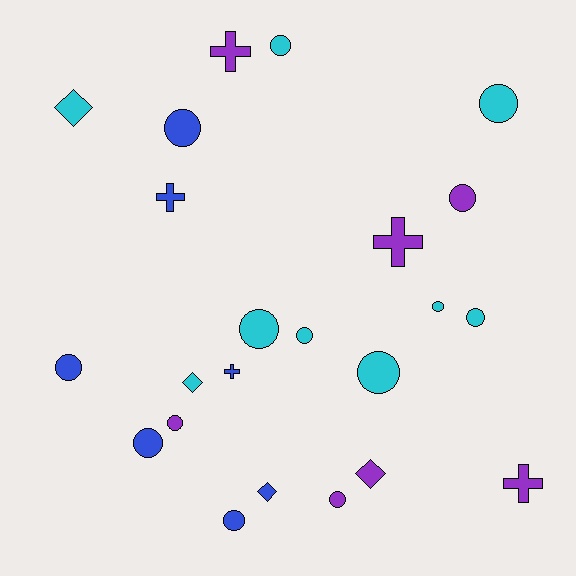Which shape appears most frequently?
Circle, with 14 objects.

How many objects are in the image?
There are 23 objects.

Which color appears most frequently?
Cyan, with 9 objects.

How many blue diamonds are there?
There is 1 blue diamond.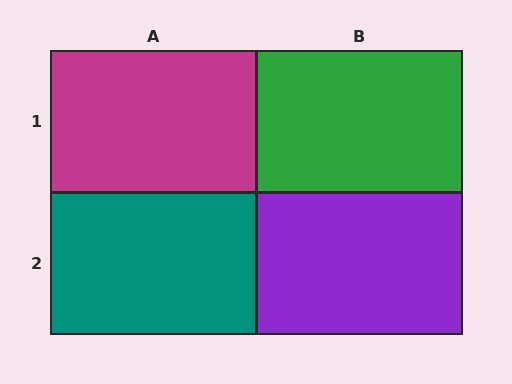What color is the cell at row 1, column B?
Green.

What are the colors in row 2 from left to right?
Teal, purple.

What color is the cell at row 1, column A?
Magenta.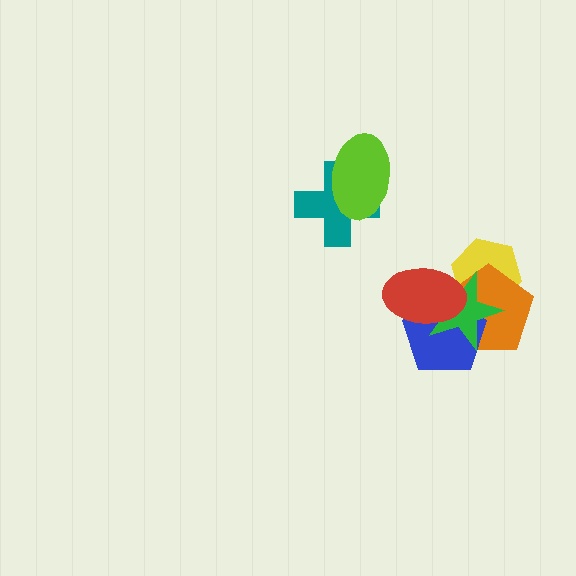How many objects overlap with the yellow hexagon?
3 objects overlap with the yellow hexagon.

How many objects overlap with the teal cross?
1 object overlaps with the teal cross.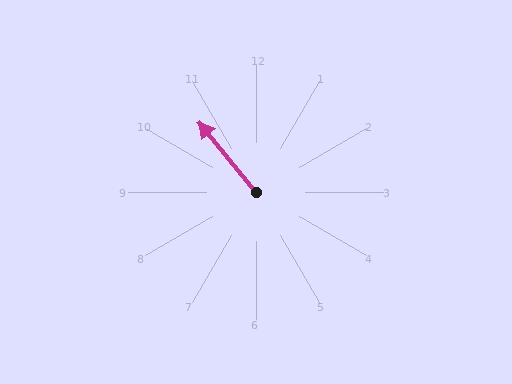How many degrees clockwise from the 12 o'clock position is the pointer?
Approximately 321 degrees.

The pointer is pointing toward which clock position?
Roughly 11 o'clock.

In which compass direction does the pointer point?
Northwest.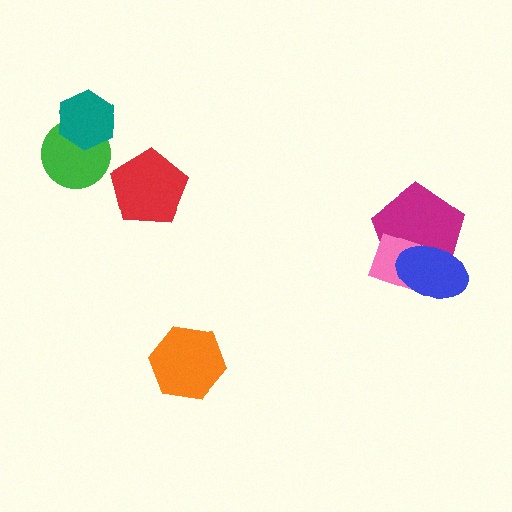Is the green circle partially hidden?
Yes, it is partially covered by another shape.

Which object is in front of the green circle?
The teal hexagon is in front of the green circle.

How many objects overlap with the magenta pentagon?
2 objects overlap with the magenta pentagon.